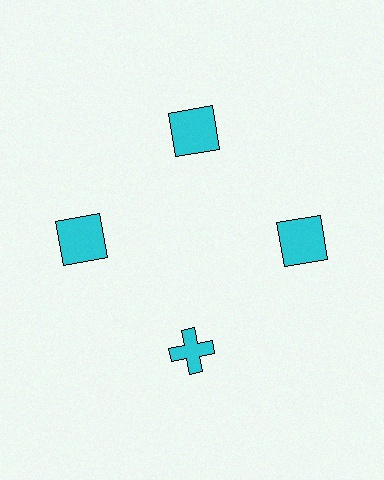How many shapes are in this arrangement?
There are 4 shapes arranged in a ring pattern.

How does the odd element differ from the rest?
It has a different shape: cross instead of square.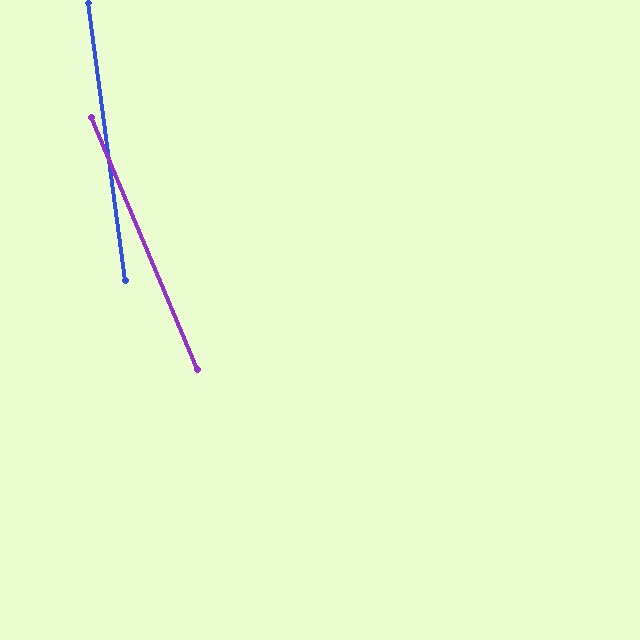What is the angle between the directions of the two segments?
Approximately 15 degrees.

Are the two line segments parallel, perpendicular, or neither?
Neither parallel nor perpendicular — they differ by about 15°.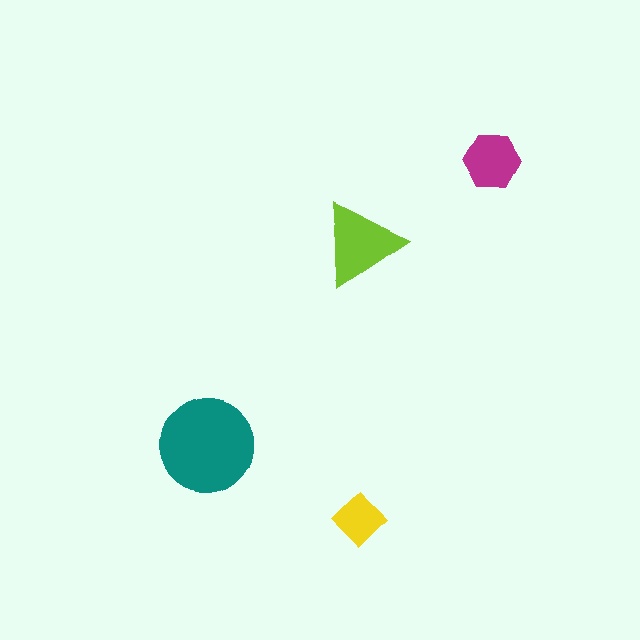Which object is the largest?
The teal circle.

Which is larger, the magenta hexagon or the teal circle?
The teal circle.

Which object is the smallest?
The yellow diamond.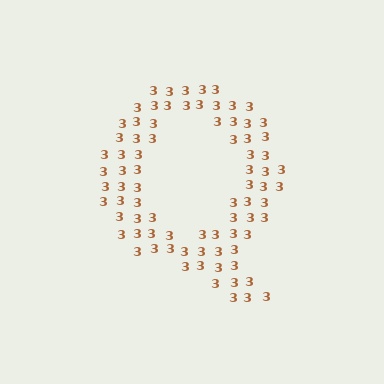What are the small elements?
The small elements are digit 3's.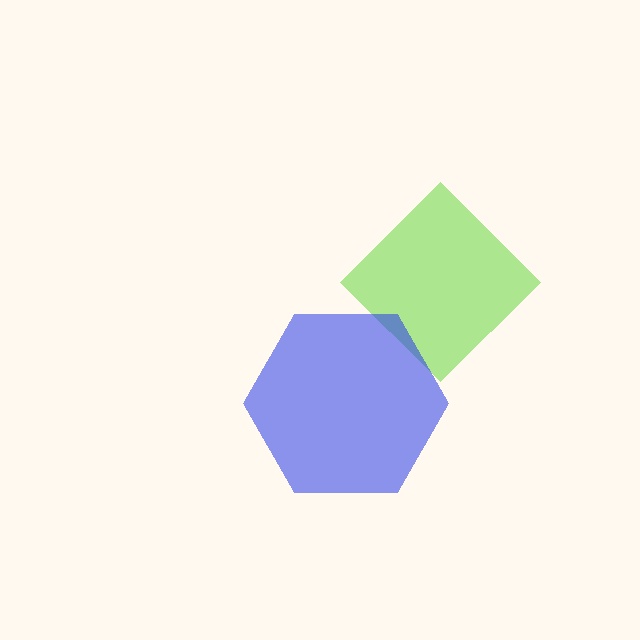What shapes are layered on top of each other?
The layered shapes are: a lime diamond, a blue hexagon.